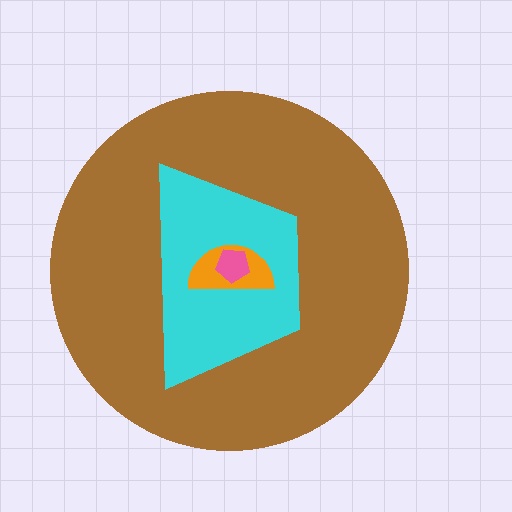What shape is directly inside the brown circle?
The cyan trapezoid.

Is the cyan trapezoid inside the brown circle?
Yes.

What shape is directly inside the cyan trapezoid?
The orange semicircle.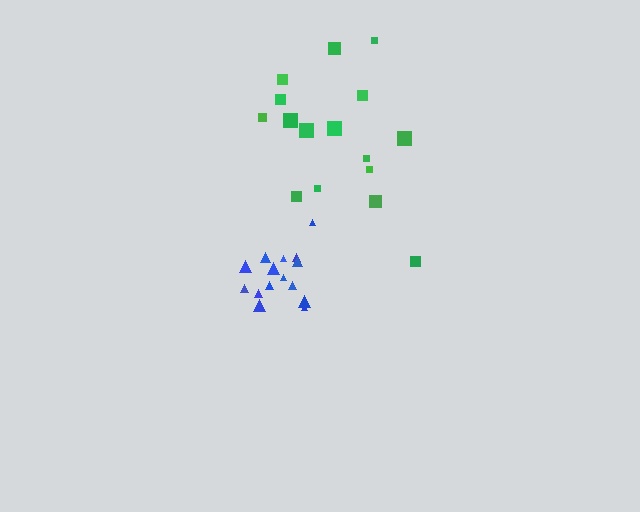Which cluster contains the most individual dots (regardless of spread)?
Green (16).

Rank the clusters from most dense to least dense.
blue, green.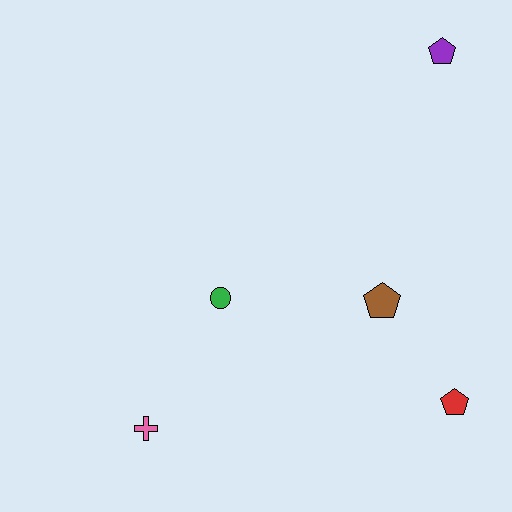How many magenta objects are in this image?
There are no magenta objects.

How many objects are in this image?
There are 5 objects.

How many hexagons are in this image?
There are no hexagons.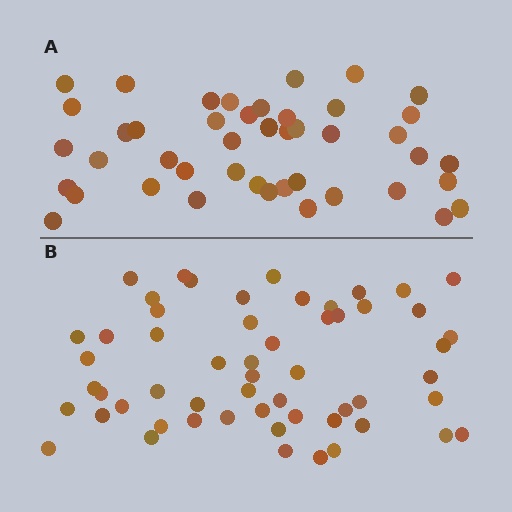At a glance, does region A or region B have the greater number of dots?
Region B (the bottom region) has more dots.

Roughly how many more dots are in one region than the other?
Region B has roughly 12 or so more dots than region A.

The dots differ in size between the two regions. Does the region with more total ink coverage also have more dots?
No. Region A has more total ink coverage because its dots are larger, but region B actually contains more individual dots. Total area can be misleading — the number of items is what matters here.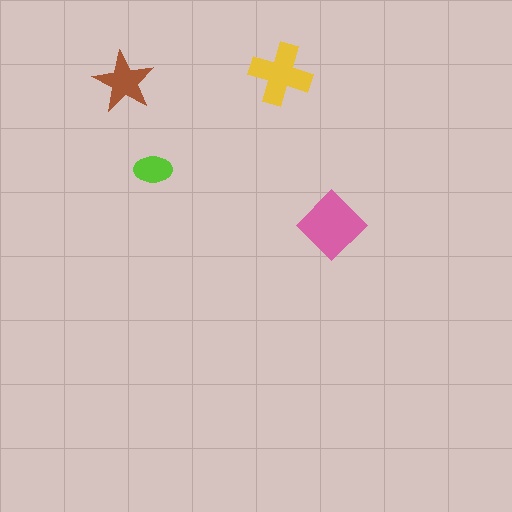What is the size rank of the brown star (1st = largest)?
3rd.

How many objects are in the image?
There are 4 objects in the image.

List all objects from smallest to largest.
The lime ellipse, the brown star, the yellow cross, the pink diamond.